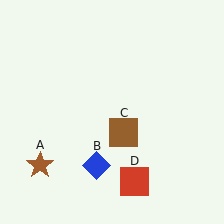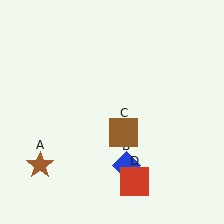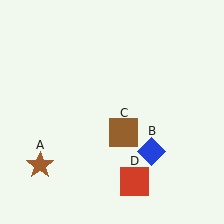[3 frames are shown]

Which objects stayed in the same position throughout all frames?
Brown star (object A) and brown square (object C) and red square (object D) remained stationary.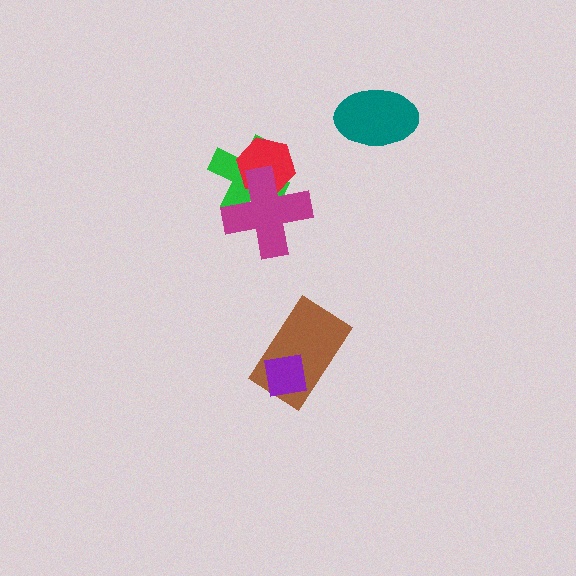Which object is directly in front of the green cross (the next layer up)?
The red hexagon is directly in front of the green cross.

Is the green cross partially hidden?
Yes, it is partially covered by another shape.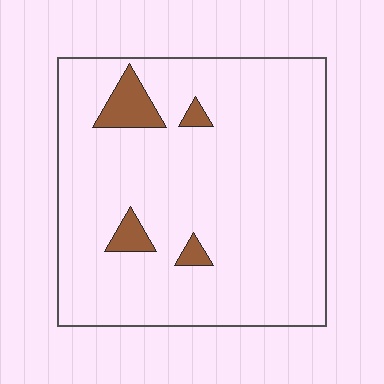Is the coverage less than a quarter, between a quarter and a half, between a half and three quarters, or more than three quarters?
Less than a quarter.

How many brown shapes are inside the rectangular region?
4.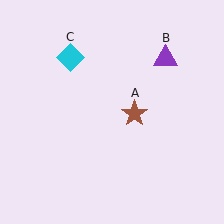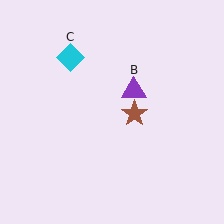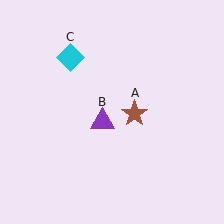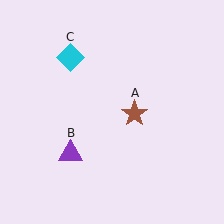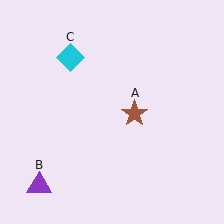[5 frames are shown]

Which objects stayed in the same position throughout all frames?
Brown star (object A) and cyan diamond (object C) remained stationary.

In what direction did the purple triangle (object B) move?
The purple triangle (object B) moved down and to the left.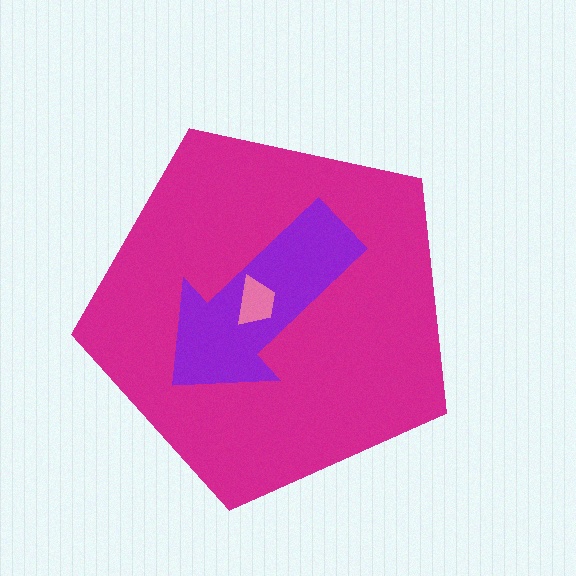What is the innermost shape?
The pink trapezoid.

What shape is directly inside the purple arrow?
The pink trapezoid.